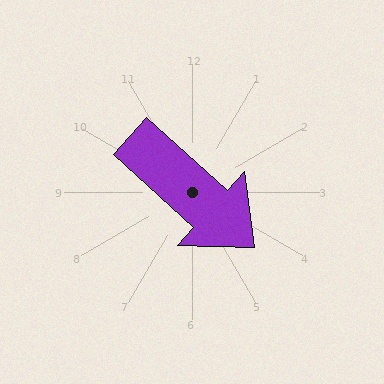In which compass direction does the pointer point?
Southeast.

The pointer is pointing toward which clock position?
Roughly 4 o'clock.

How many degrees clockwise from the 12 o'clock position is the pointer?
Approximately 132 degrees.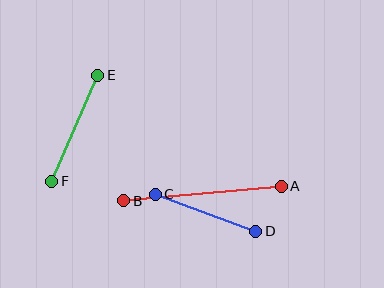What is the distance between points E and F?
The distance is approximately 116 pixels.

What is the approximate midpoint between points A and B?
The midpoint is at approximately (203, 194) pixels.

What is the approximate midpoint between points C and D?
The midpoint is at approximately (205, 213) pixels.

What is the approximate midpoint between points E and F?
The midpoint is at approximately (75, 128) pixels.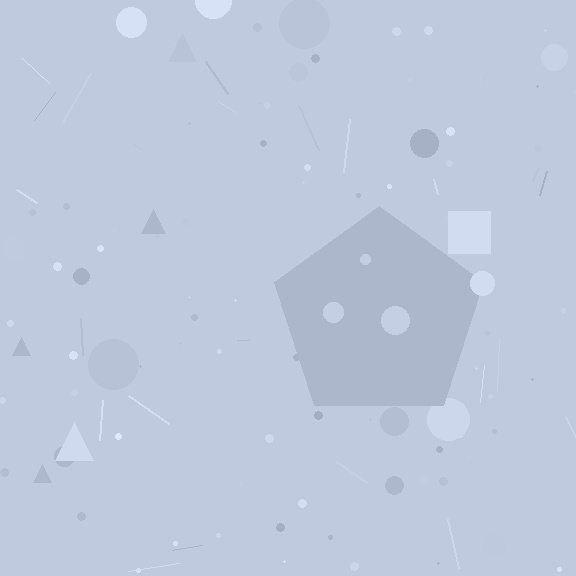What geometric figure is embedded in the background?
A pentagon is embedded in the background.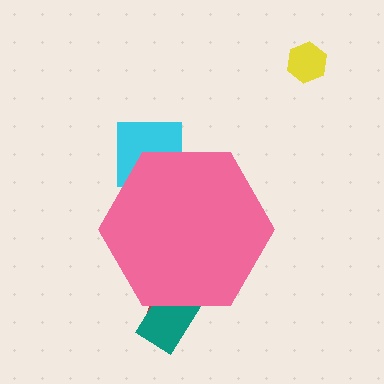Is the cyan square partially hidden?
Yes, the cyan square is partially hidden behind the pink hexagon.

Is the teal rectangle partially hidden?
Yes, the teal rectangle is partially hidden behind the pink hexagon.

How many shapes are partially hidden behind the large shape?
3 shapes are partially hidden.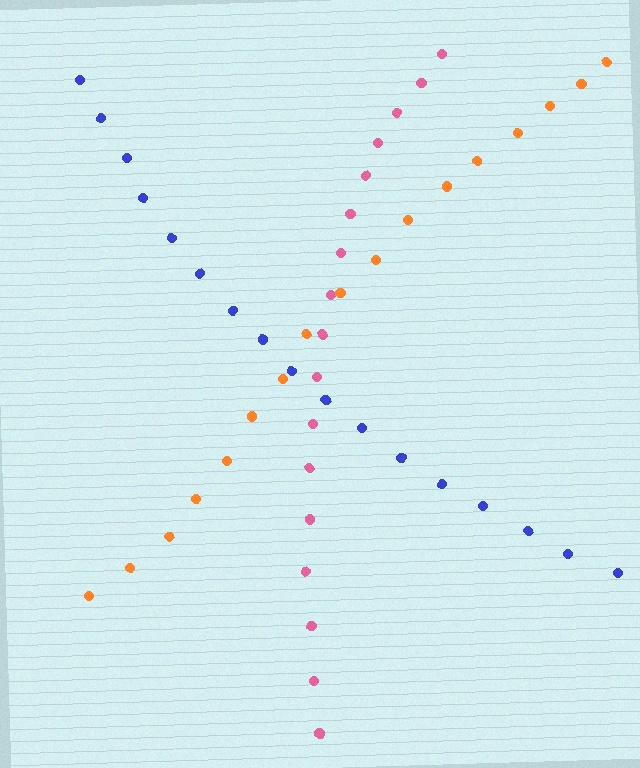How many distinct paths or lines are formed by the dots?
There are 3 distinct paths.